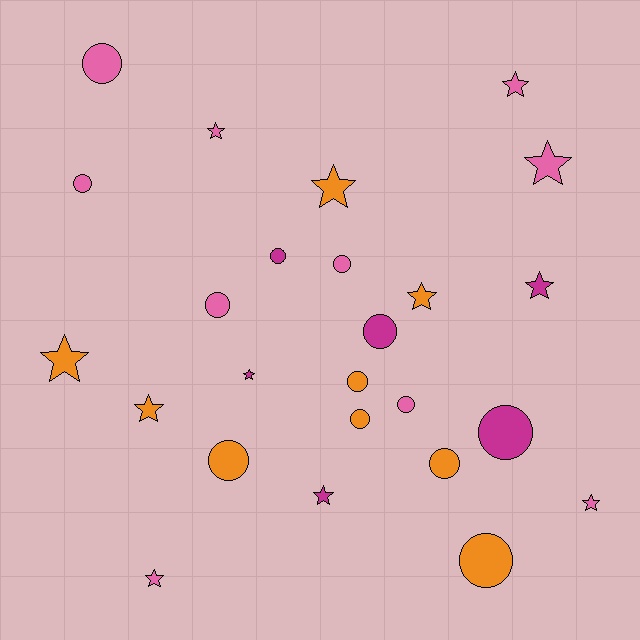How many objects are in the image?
There are 25 objects.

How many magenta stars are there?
There are 3 magenta stars.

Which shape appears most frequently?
Circle, with 13 objects.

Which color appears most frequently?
Pink, with 10 objects.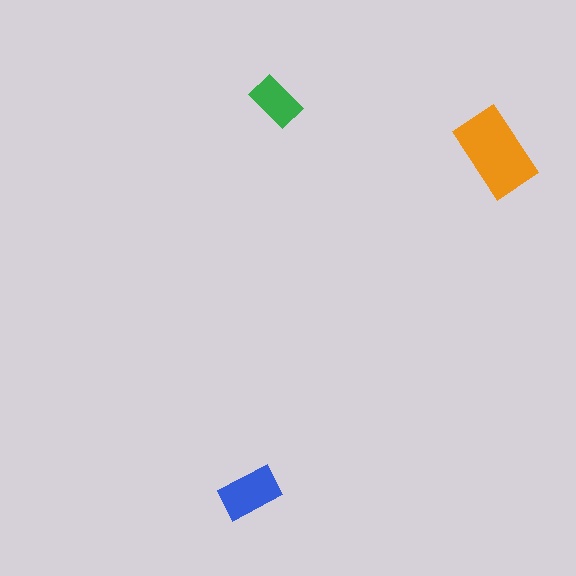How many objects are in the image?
There are 3 objects in the image.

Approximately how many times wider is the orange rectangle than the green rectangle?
About 1.5 times wider.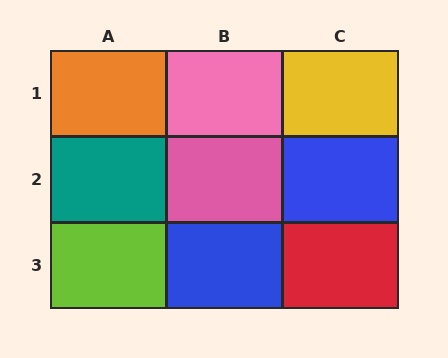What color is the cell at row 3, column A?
Lime.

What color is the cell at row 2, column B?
Pink.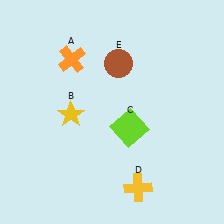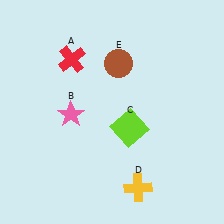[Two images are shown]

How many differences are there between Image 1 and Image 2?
There are 2 differences between the two images.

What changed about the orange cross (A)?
In Image 1, A is orange. In Image 2, it changed to red.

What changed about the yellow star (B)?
In Image 1, B is yellow. In Image 2, it changed to pink.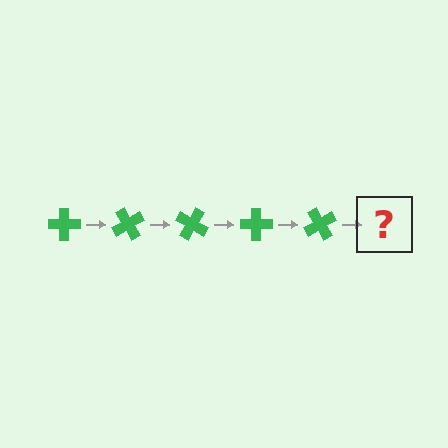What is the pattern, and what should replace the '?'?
The pattern is that the cross rotates 60 degrees each step. The '?' should be a green cross rotated 300 degrees.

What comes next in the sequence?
The next element should be a green cross rotated 300 degrees.